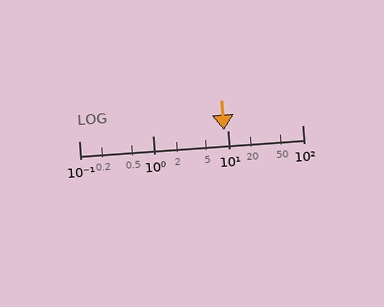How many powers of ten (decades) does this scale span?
The scale spans 3 decades, from 0.1 to 100.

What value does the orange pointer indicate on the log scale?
The pointer indicates approximately 8.8.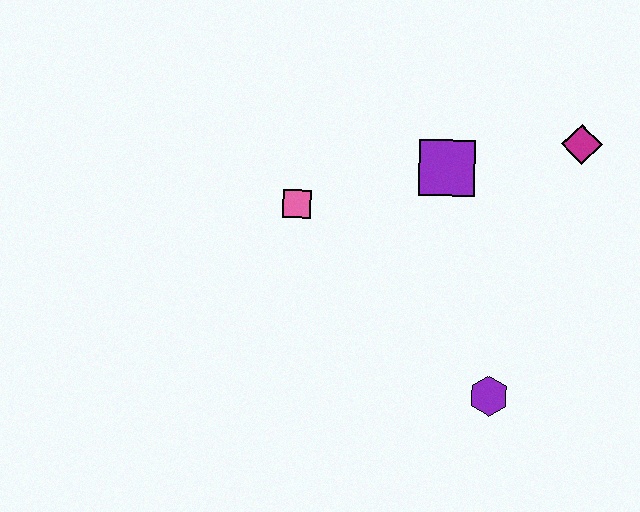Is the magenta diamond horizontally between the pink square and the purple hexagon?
No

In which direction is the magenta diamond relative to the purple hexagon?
The magenta diamond is above the purple hexagon.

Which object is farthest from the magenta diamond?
The pink square is farthest from the magenta diamond.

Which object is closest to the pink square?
The purple square is closest to the pink square.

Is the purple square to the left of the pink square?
No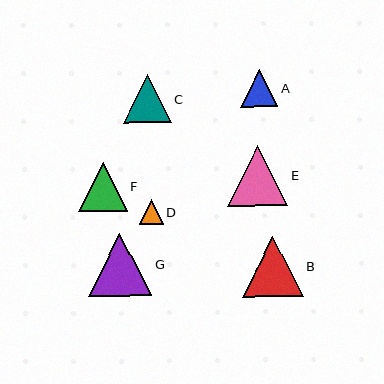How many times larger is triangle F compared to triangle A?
Triangle F is approximately 1.3 times the size of triangle A.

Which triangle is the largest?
Triangle G is the largest with a size of approximately 63 pixels.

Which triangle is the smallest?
Triangle D is the smallest with a size of approximately 24 pixels.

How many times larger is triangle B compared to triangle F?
Triangle B is approximately 1.3 times the size of triangle F.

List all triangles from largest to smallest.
From largest to smallest: G, B, E, F, C, A, D.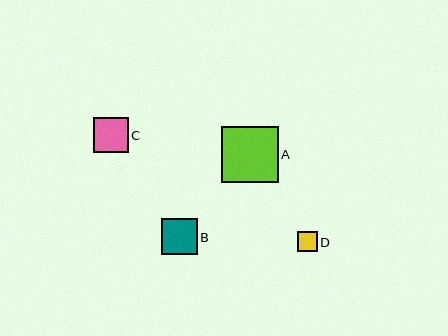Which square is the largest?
Square A is the largest with a size of approximately 56 pixels.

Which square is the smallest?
Square D is the smallest with a size of approximately 20 pixels.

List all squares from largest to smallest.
From largest to smallest: A, B, C, D.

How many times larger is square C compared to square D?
Square C is approximately 1.8 times the size of square D.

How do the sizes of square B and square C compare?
Square B and square C are approximately the same size.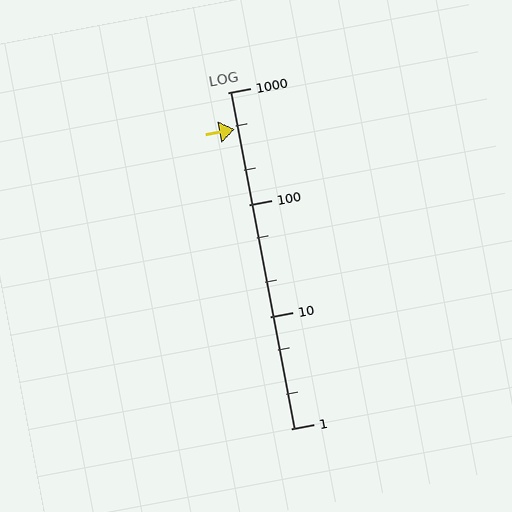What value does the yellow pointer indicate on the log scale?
The pointer indicates approximately 470.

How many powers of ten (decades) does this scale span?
The scale spans 3 decades, from 1 to 1000.